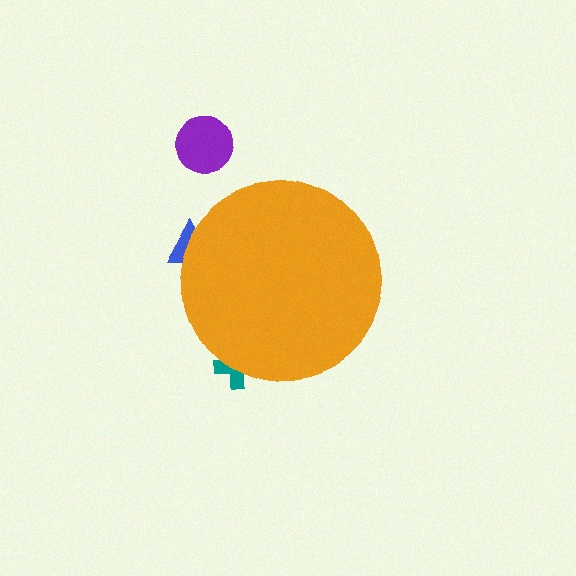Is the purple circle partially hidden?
No, the purple circle is fully visible.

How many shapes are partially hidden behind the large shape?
2 shapes are partially hidden.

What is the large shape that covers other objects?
An orange circle.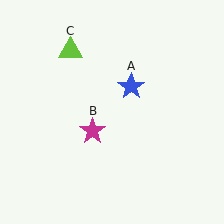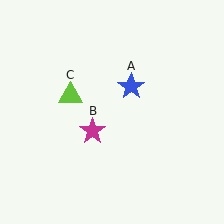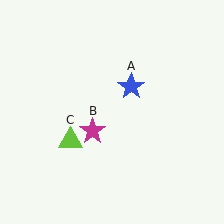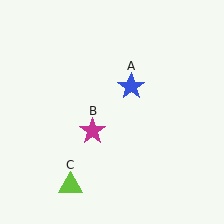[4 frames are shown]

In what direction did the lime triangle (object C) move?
The lime triangle (object C) moved down.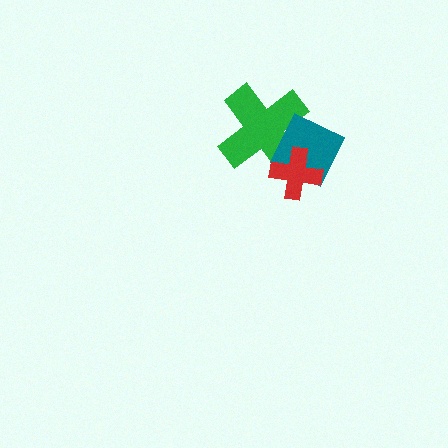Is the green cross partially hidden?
Yes, it is partially covered by another shape.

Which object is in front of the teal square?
The red cross is in front of the teal square.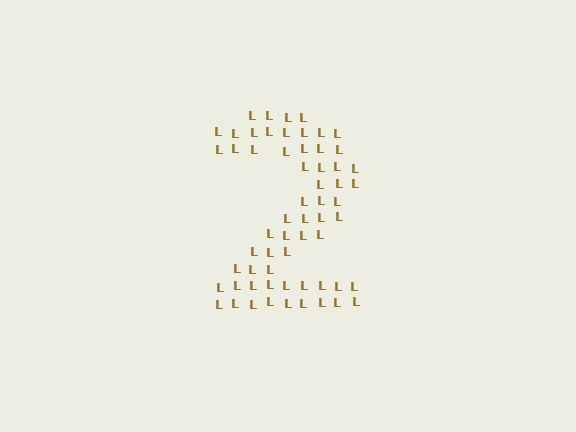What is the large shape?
The large shape is the digit 2.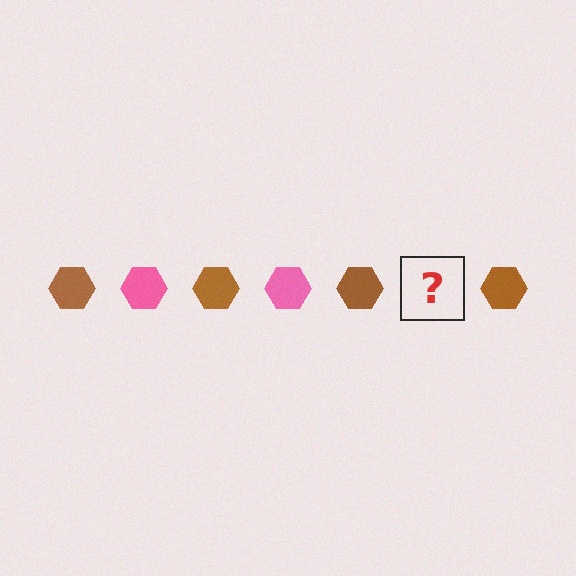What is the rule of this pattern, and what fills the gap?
The rule is that the pattern cycles through brown, pink hexagons. The gap should be filled with a pink hexagon.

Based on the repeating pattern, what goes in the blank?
The blank should be a pink hexagon.